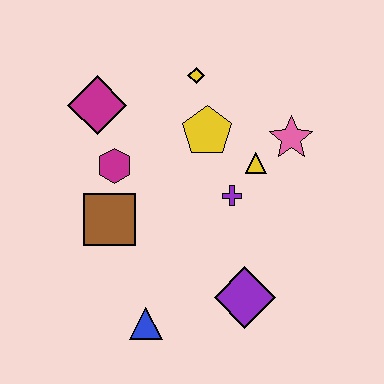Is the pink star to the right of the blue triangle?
Yes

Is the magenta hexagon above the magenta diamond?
No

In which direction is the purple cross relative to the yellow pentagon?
The purple cross is below the yellow pentagon.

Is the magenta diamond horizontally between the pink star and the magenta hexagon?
No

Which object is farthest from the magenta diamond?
The purple diamond is farthest from the magenta diamond.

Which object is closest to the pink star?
The yellow triangle is closest to the pink star.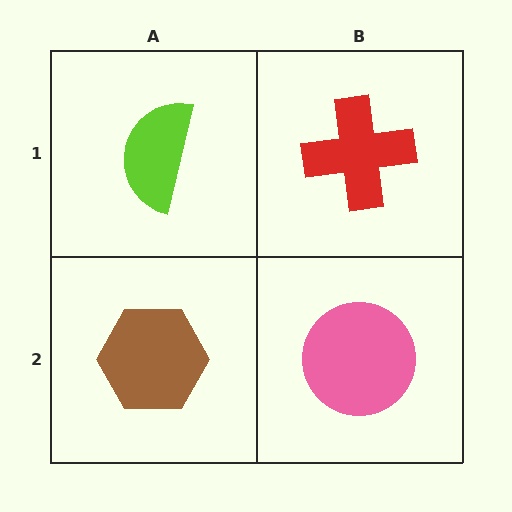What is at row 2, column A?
A brown hexagon.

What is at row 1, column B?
A red cross.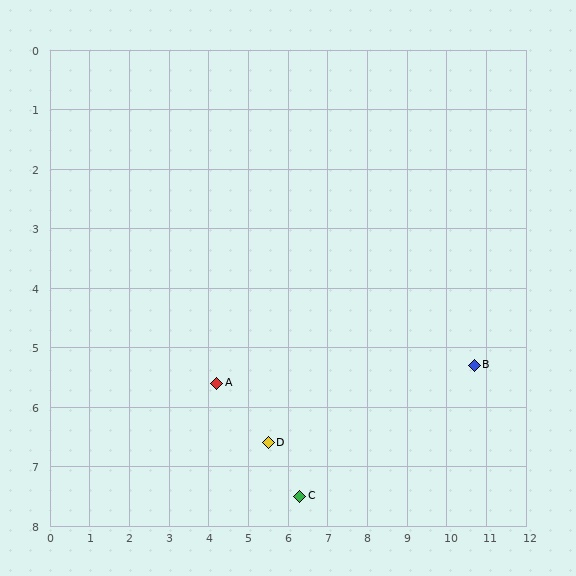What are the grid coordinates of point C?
Point C is at approximately (6.3, 7.5).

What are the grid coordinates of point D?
Point D is at approximately (5.5, 6.6).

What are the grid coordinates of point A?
Point A is at approximately (4.2, 5.6).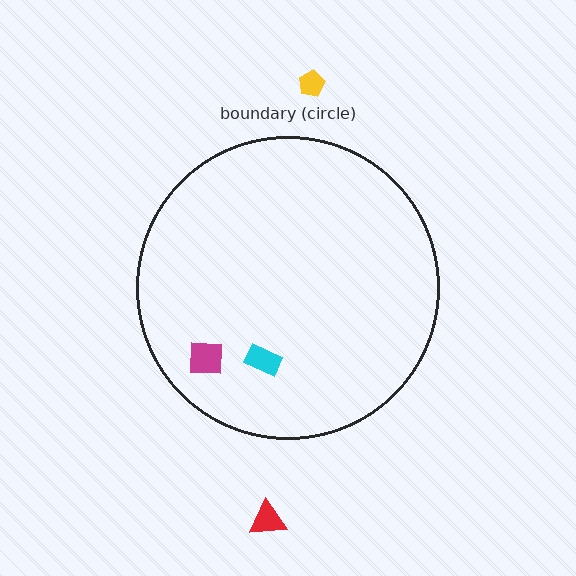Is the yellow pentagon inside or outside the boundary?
Outside.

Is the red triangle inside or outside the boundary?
Outside.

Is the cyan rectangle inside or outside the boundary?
Inside.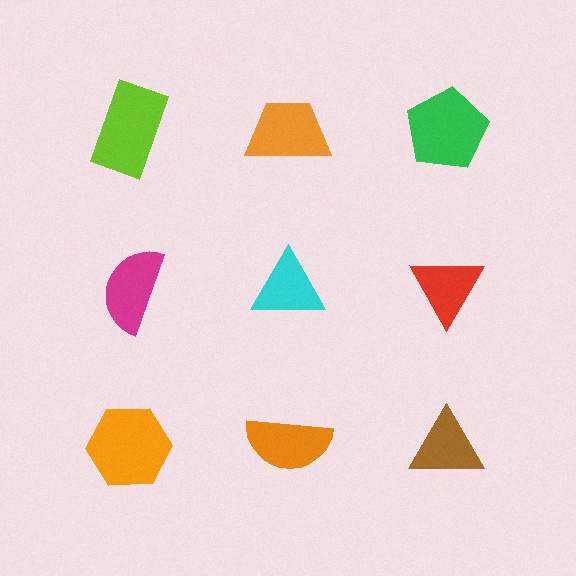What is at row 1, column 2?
An orange trapezoid.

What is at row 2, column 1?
A magenta semicircle.